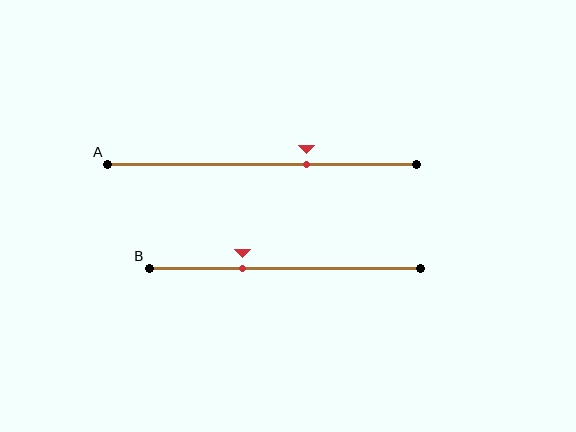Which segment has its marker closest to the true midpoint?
Segment A has its marker closest to the true midpoint.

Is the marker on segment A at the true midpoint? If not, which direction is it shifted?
No, the marker on segment A is shifted to the right by about 14% of the segment length.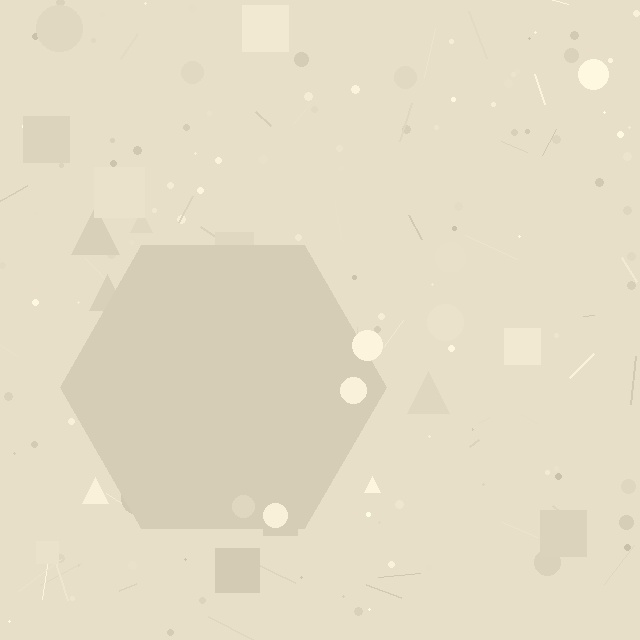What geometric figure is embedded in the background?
A hexagon is embedded in the background.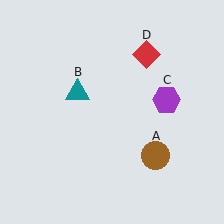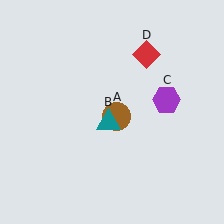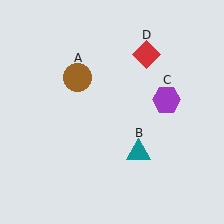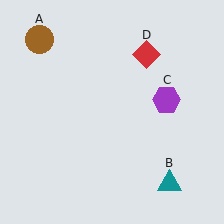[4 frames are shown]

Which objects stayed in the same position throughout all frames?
Purple hexagon (object C) and red diamond (object D) remained stationary.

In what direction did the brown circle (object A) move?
The brown circle (object A) moved up and to the left.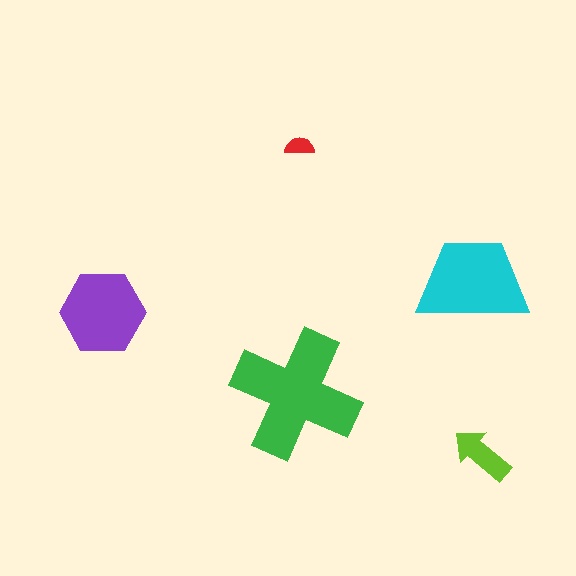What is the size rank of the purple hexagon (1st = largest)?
3rd.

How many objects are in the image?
There are 5 objects in the image.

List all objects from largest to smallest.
The green cross, the cyan trapezoid, the purple hexagon, the lime arrow, the red semicircle.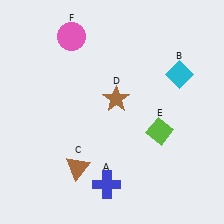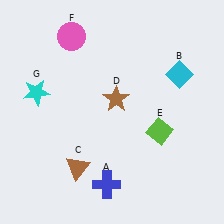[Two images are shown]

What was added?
A cyan star (G) was added in Image 2.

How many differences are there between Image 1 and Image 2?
There is 1 difference between the two images.